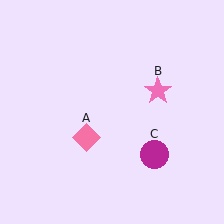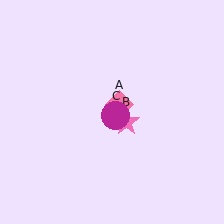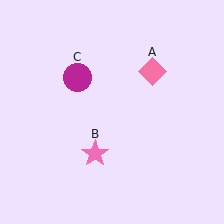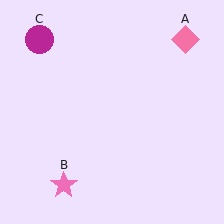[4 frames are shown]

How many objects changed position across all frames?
3 objects changed position: pink diamond (object A), pink star (object B), magenta circle (object C).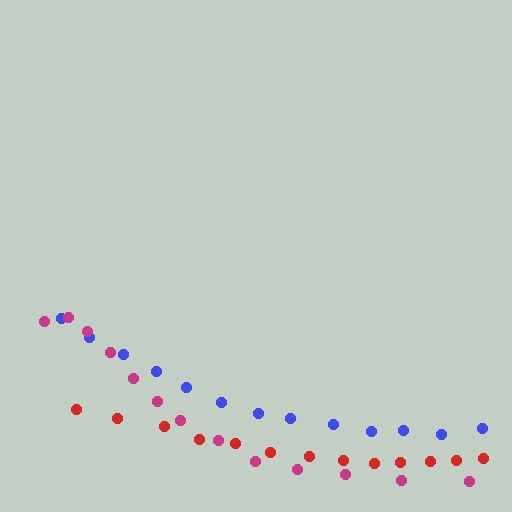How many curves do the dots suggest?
There are 3 distinct paths.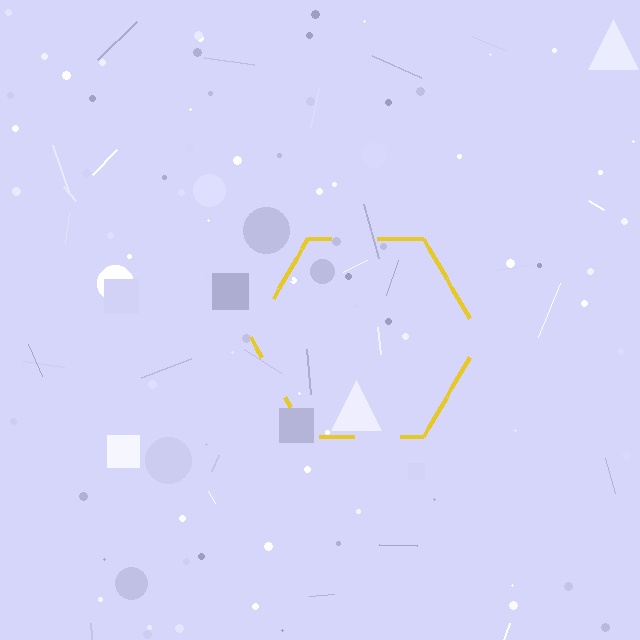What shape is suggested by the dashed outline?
The dashed outline suggests a hexagon.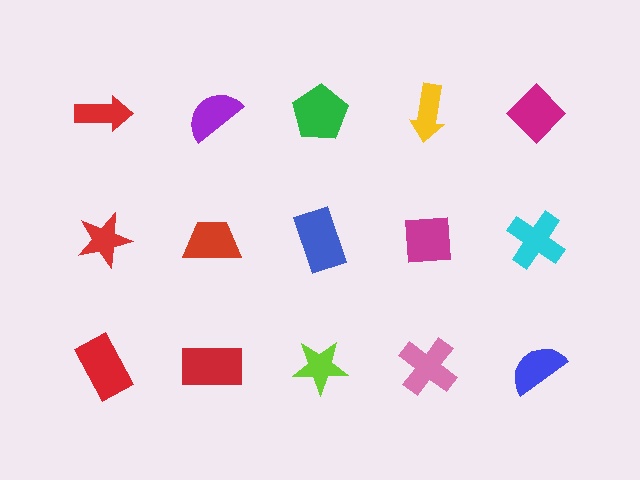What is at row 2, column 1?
A red star.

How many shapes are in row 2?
5 shapes.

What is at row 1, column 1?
A red arrow.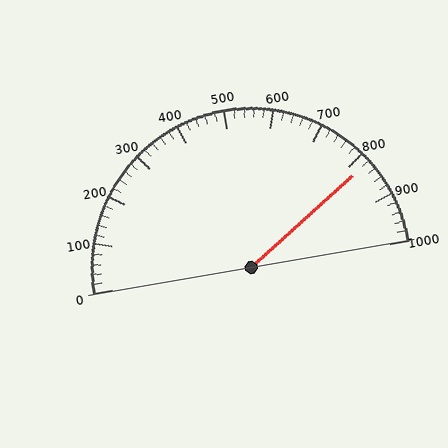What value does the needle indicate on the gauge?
The needle indicates approximately 820.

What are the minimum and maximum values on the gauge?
The gauge ranges from 0 to 1000.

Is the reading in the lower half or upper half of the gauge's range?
The reading is in the upper half of the range (0 to 1000).